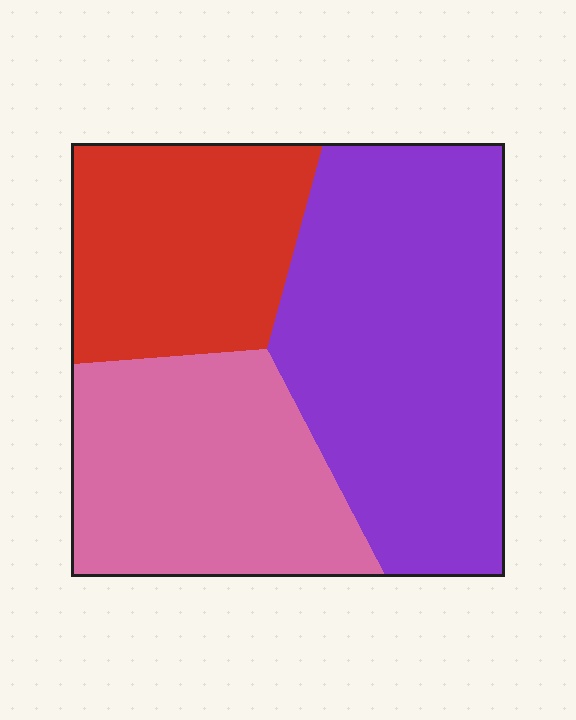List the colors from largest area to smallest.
From largest to smallest: purple, pink, red.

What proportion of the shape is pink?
Pink covers 30% of the shape.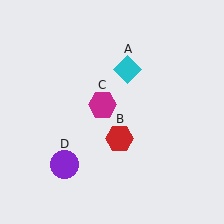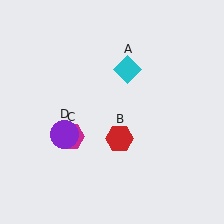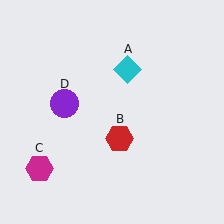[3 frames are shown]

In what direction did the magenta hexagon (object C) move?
The magenta hexagon (object C) moved down and to the left.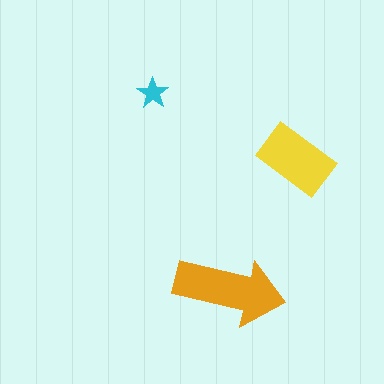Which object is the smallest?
The cyan star.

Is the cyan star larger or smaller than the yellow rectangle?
Smaller.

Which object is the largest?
The orange arrow.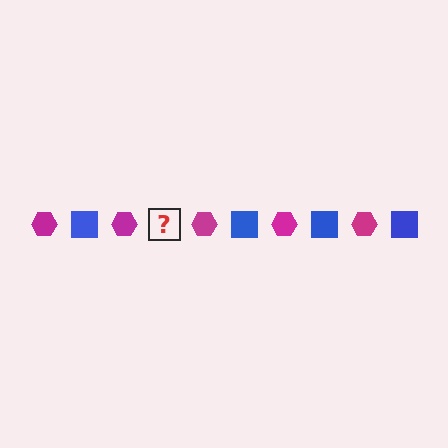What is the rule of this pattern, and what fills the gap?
The rule is that the pattern alternates between magenta hexagon and blue square. The gap should be filled with a blue square.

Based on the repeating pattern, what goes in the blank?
The blank should be a blue square.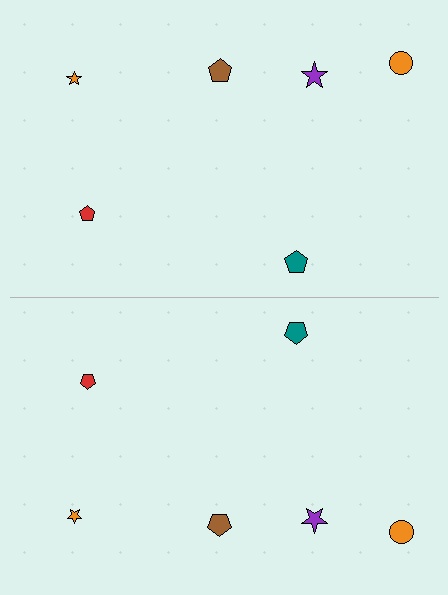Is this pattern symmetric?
Yes, this pattern has bilateral (reflection) symmetry.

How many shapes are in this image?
There are 12 shapes in this image.